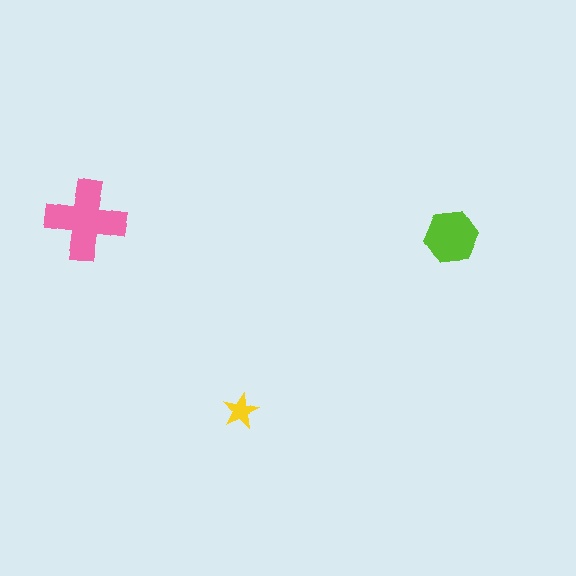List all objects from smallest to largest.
The yellow star, the lime hexagon, the pink cross.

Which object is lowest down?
The yellow star is bottommost.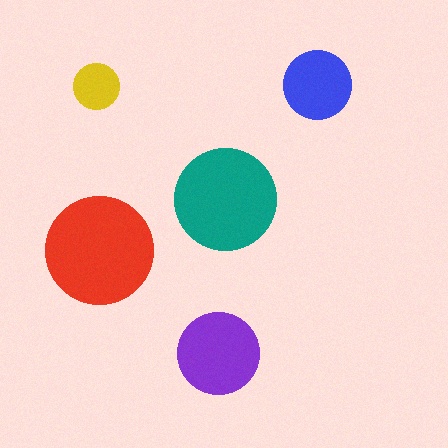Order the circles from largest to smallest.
the red one, the teal one, the purple one, the blue one, the yellow one.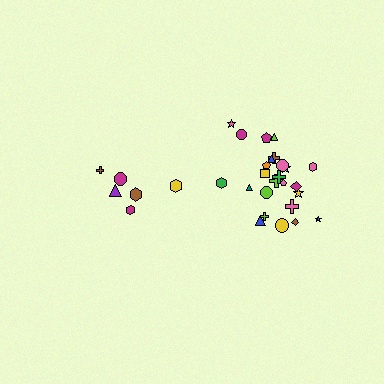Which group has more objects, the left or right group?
The right group.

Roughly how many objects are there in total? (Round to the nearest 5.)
Roughly 30 objects in total.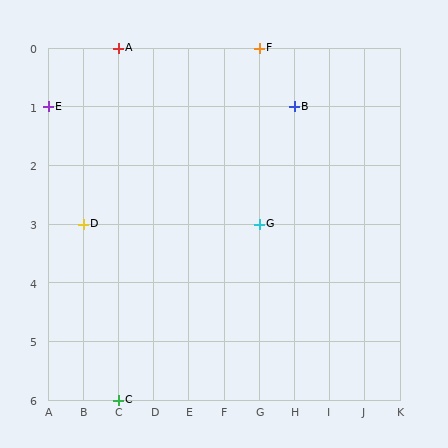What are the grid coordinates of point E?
Point E is at grid coordinates (A, 1).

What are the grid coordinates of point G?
Point G is at grid coordinates (G, 3).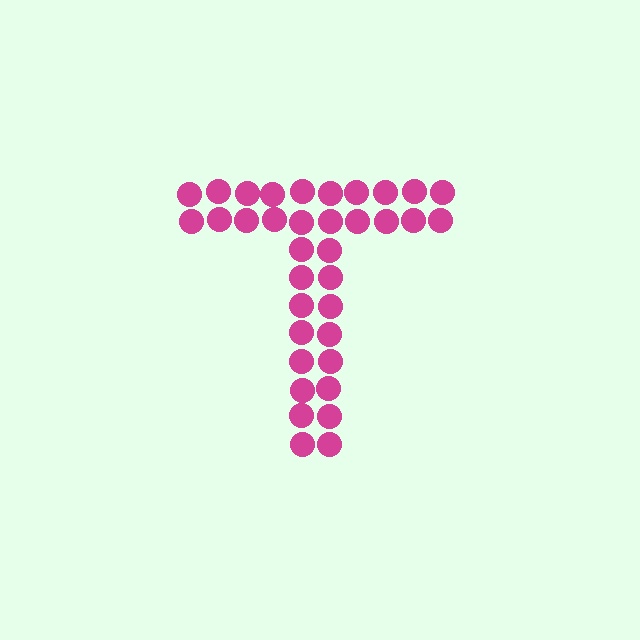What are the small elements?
The small elements are circles.